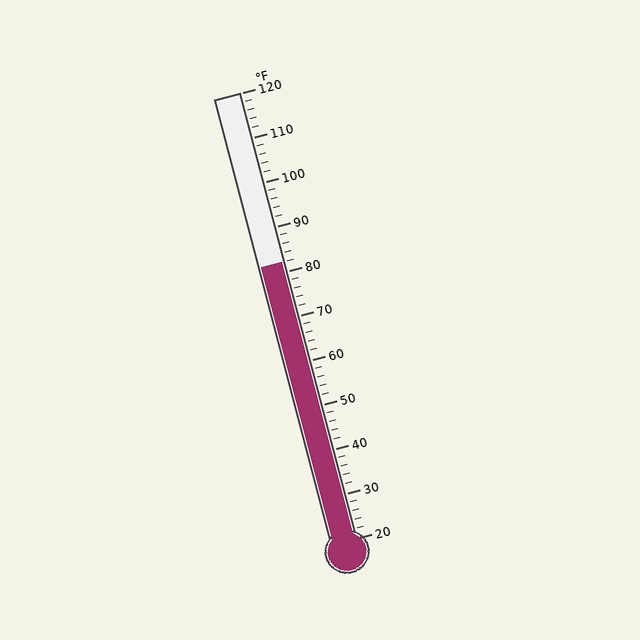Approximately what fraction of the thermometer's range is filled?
The thermometer is filled to approximately 60% of its range.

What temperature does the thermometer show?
The thermometer shows approximately 82°F.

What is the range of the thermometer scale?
The thermometer scale ranges from 20°F to 120°F.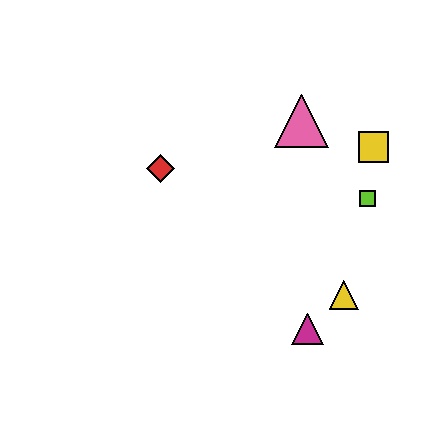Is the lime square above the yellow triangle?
Yes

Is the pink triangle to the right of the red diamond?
Yes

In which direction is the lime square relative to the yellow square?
The lime square is below the yellow square.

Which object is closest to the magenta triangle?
The yellow triangle is closest to the magenta triangle.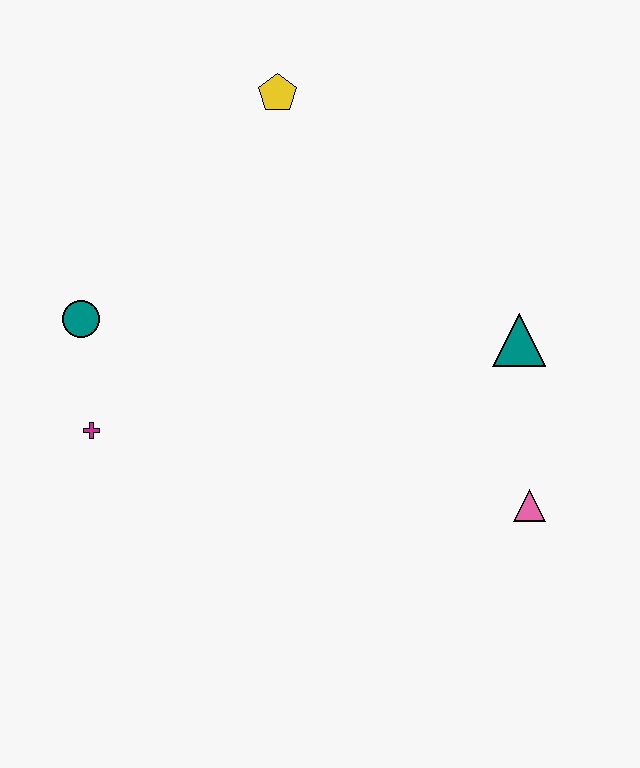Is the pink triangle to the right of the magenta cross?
Yes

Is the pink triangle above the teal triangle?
No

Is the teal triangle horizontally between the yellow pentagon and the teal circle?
No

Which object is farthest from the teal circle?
The pink triangle is farthest from the teal circle.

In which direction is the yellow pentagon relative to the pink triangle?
The yellow pentagon is above the pink triangle.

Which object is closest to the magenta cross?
The teal circle is closest to the magenta cross.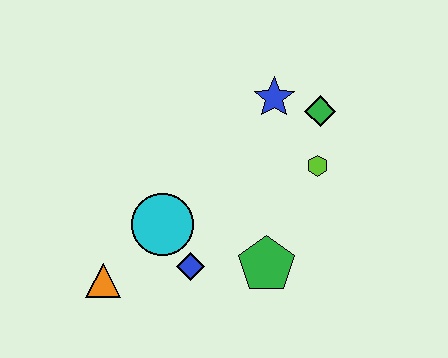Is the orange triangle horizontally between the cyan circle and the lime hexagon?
No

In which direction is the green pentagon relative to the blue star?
The green pentagon is below the blue star.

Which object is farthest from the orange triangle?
The green diamond is farthest from the orange triangle.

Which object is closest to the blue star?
The green diamond is closest to the blue star.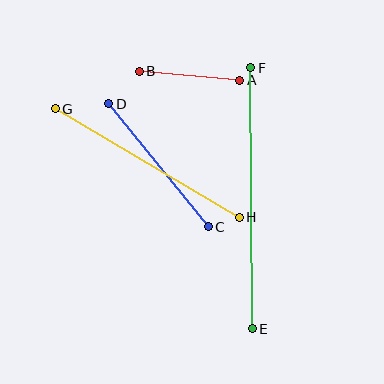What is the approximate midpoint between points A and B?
The midpoint is at approximately (189, 76) pixels.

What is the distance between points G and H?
The distance is approximately 213 pixels.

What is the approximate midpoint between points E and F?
The midpoint is at approximately (251, 198) pixels.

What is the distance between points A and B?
The distance is approximately 101 pixels.